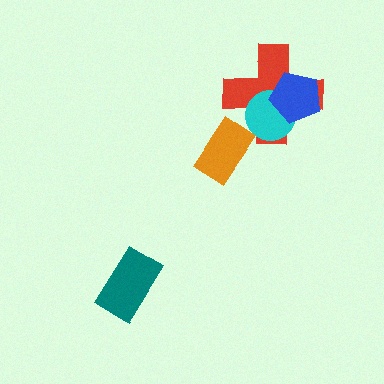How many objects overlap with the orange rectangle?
0 objects overlap with the orange rectangle.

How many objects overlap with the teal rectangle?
0 objects overlap with the teal rectangle.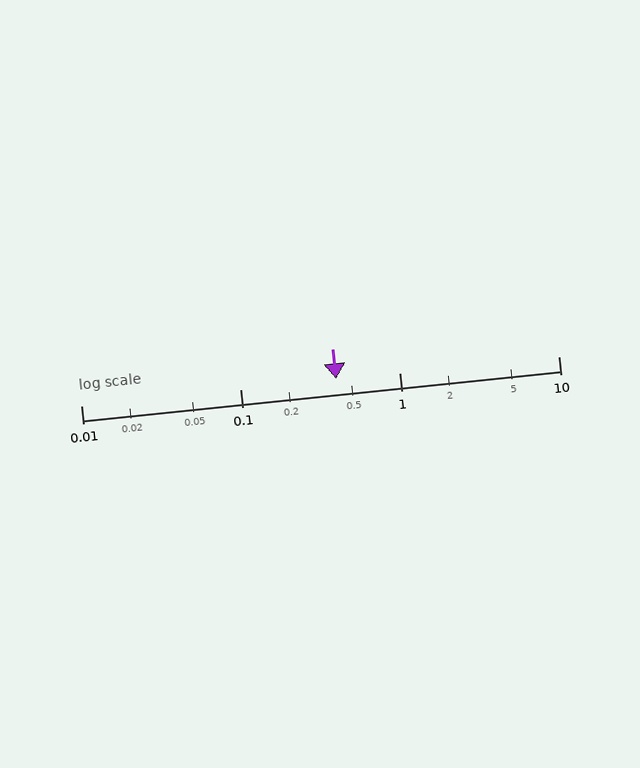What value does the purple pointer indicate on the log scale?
The pointer indicates approximately 0.4.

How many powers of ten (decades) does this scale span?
The scale spans 3 decades, from 0.01 to 10.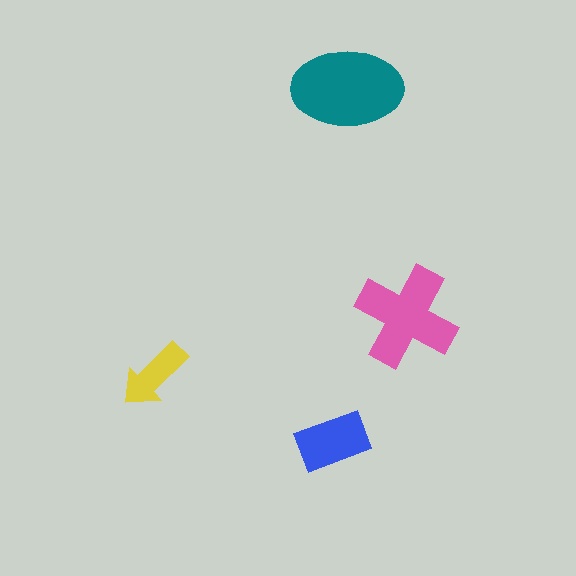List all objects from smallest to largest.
The yellow arrow, the blue rectangle, the pink cross, the teal ellipse.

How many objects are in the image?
There are 4 objects in the image.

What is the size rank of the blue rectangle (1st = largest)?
3rd.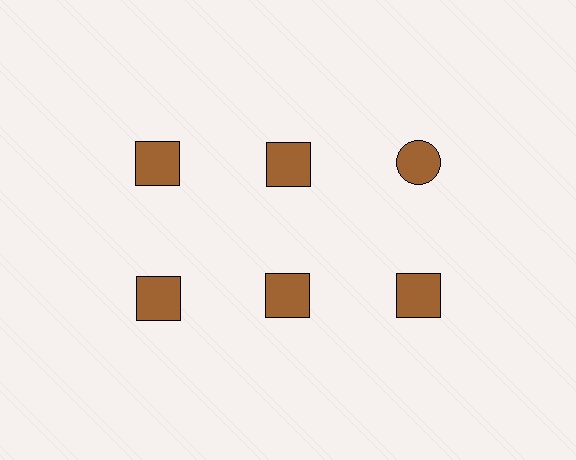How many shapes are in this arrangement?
There are 6 shapes arranged in a grid pattern.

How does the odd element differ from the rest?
It has a different shape: circle instead of square.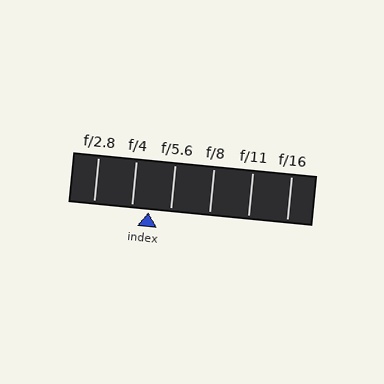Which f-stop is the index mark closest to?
The index mark is closest to f/4.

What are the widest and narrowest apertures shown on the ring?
The widest aperture shown is f/2.8 and the narrowest is f/16.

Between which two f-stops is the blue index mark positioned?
The index mark is between f/4 and f/5.6.